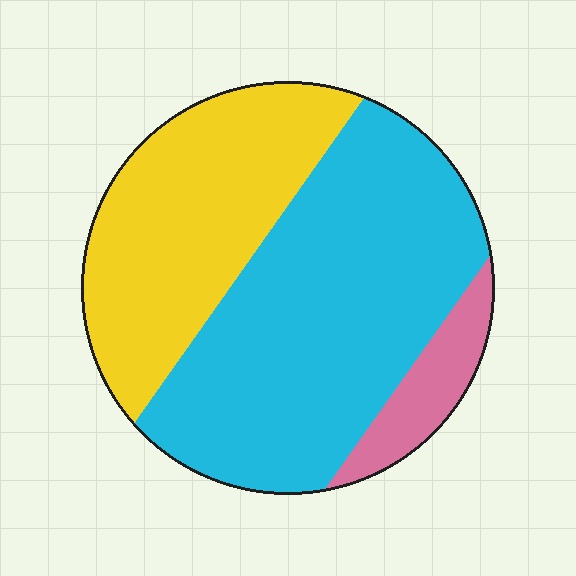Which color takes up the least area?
Pink, at roughly 10%.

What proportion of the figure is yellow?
Yellow covers about 35% of the figure.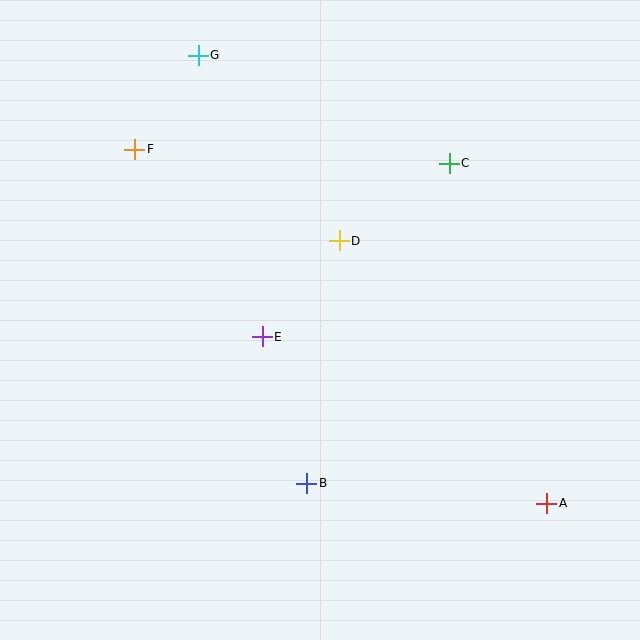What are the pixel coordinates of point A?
Point A is at (547, 503).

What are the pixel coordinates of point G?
Point G is at (198, 55).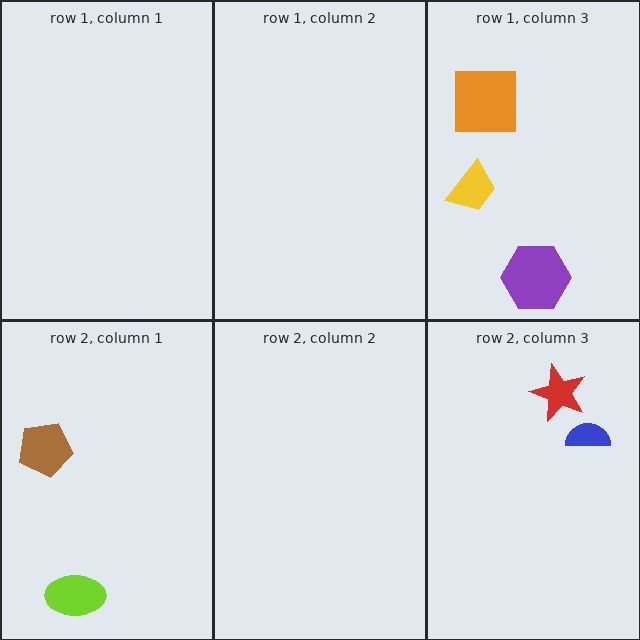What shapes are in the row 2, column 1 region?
The brown pentagon, the lime ellipse.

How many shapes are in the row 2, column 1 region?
2.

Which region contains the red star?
The row 2, column 3 region.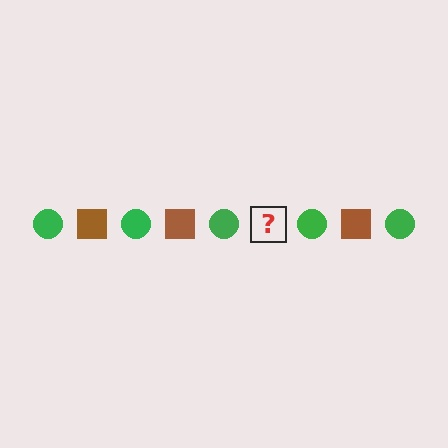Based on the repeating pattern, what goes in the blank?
The blank should be a brown square.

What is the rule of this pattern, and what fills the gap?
The rule is that the pattern alternates between green circle and brown square. The gap should be filled with a brown square.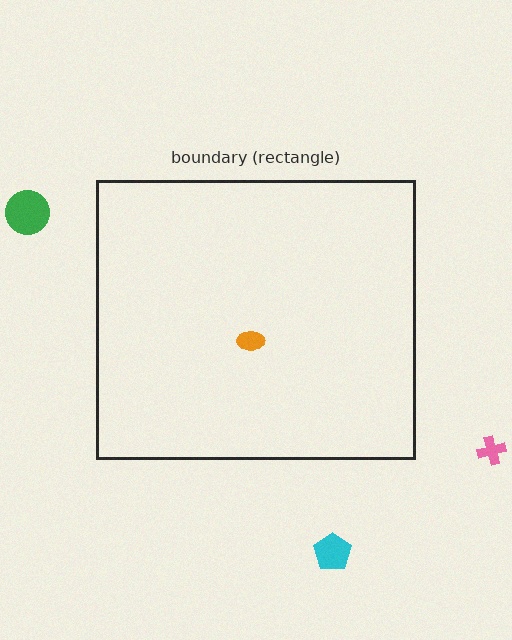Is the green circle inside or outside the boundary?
Outside.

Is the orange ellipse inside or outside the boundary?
Inside.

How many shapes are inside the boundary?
1 inside, 3 outside.